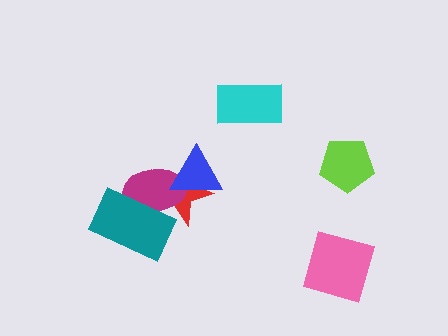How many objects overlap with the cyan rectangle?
0 objects overlap with the cyan rectangle.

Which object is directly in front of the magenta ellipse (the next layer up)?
The blue triangle is directly in front of the magenta ellipse.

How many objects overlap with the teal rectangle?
2 objects overlap with the teal rectangle.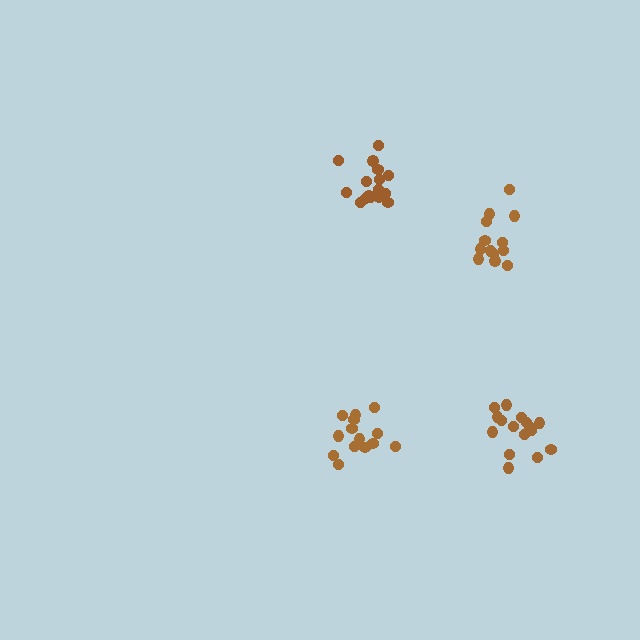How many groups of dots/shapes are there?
There are 4 groups.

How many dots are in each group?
Group 1: 14 dots, Group 2: 16 dots, Group 3: 16 dots, Group 4: 13 dots (59 total).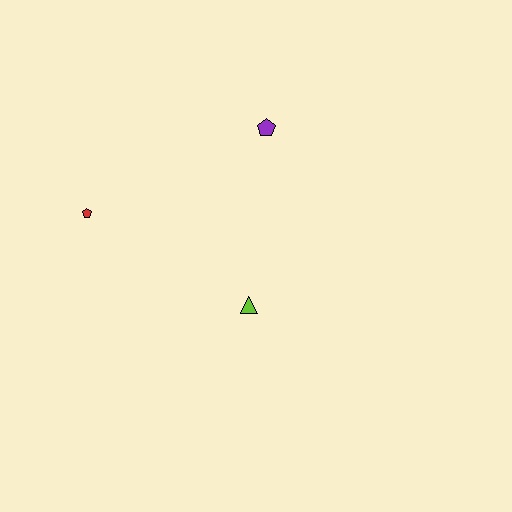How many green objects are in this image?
There are no green objects.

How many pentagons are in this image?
There are 2 pentagons.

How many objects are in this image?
There are 3 objects.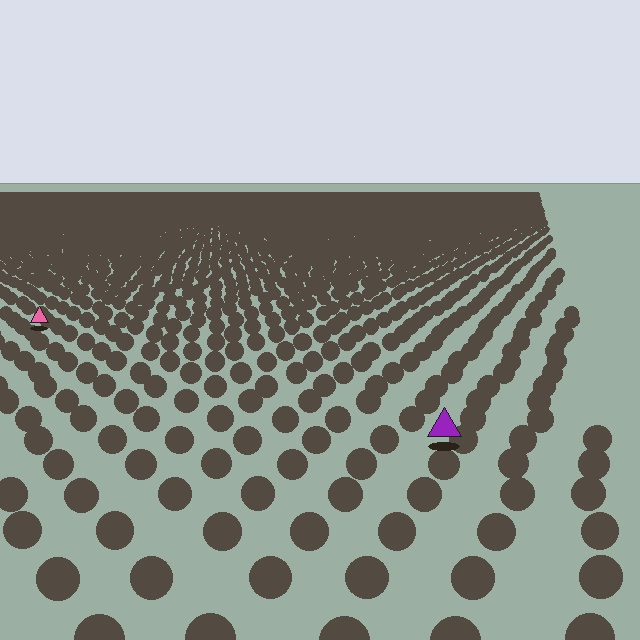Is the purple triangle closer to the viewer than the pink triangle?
Yes. The purple triangle is closer — you can tell from the texture gradient: the ground texture is coarser near it.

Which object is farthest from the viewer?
The pink triangle is farthest from the viewer. It appears smaller and the ground texture around it is denser.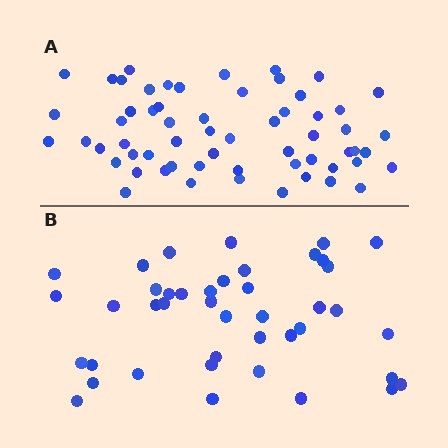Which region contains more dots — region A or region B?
Region A (the top region) has more dots.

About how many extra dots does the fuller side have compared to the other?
Region A has approximately 20 more dots than region B.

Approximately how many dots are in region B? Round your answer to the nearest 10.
About 40 dots. (The exact count is 42, which rounds to 40.)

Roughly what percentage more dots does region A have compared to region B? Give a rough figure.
About 45% more.